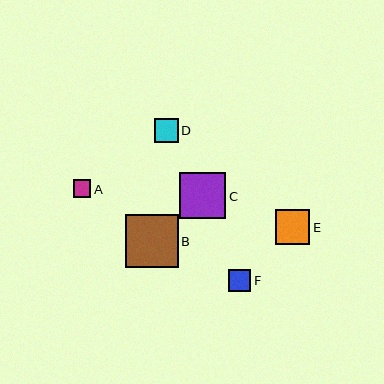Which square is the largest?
Square B is the largest with a size of approximately 53 pixels.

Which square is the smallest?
Square A is the smallest with a size of approximately 17 pixels.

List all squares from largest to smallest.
From largest to smallest: B, C, E, D, F, A.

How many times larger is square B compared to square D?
Square B is approximately 2.2 times the size of square D.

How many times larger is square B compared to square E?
Square B is approximately 1.5 times the size of square E.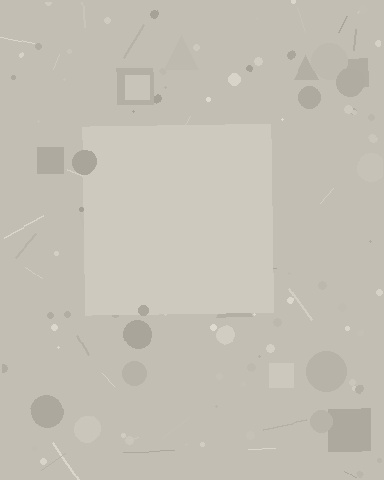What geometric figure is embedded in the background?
A square is embedded in the background.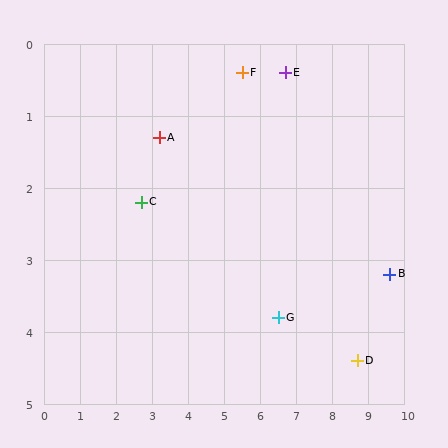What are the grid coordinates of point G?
Point G is at approximately (6.5, 3.8).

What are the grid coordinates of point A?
Point A is at approximately (3.2, 1.3).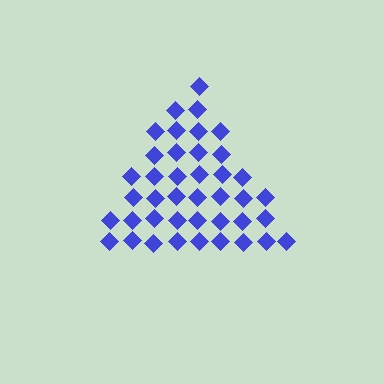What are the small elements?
The small elements are diamonds.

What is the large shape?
The large shape is a triangle.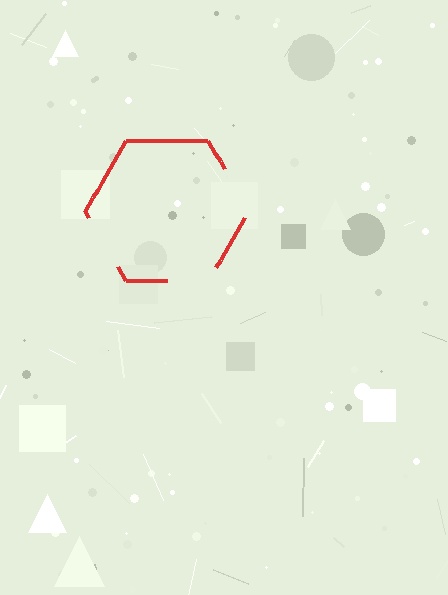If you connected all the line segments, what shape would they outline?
They would outline a hexagon.